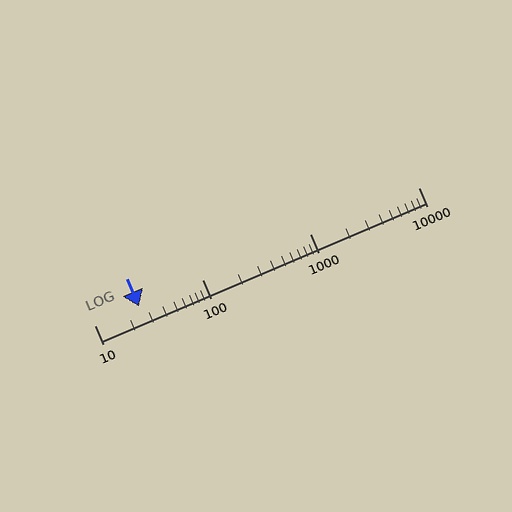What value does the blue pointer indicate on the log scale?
The pointer indicates approximately 26.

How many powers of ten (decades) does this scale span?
The scale spans 3 decades, from 10 to 10000.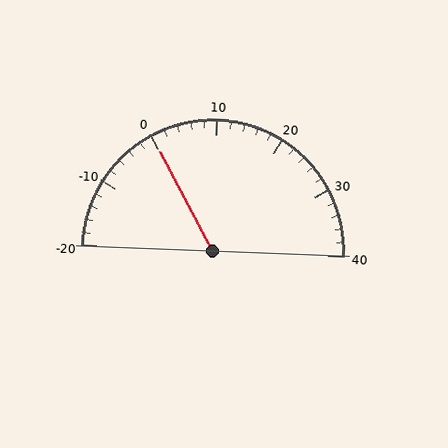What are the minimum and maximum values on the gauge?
The gauge ranges from -20 to 40.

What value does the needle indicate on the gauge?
The needle indicates approximately 0.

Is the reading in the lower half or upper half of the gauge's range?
The reading is in the lower half of the range (-20 to 40).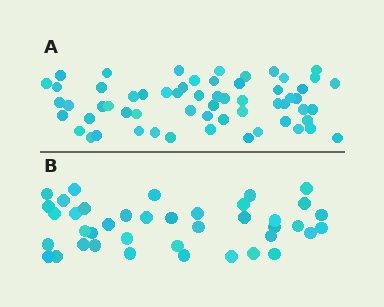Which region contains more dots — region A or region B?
Region A (the top region) has more dots.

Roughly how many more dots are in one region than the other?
Region A has approximately 20 more dots than region B.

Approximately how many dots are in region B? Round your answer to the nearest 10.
About 40 dots.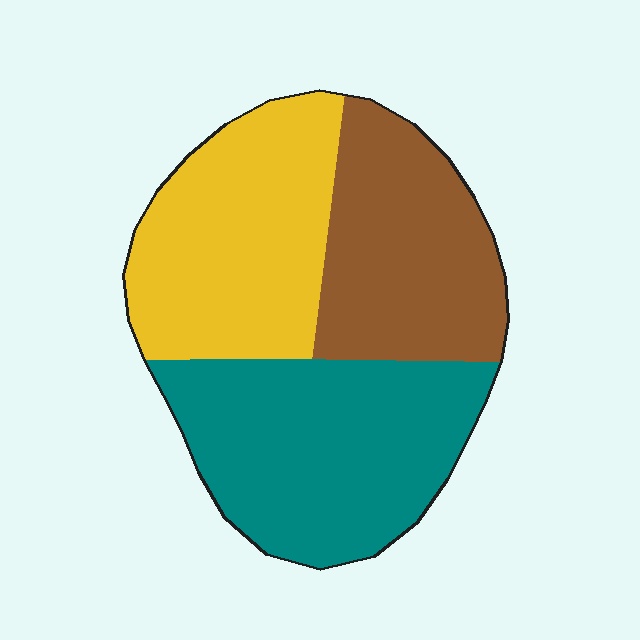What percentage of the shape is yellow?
Yellow covers 33% of the shape.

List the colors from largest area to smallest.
From largest to smallest: teal, yellow, brown.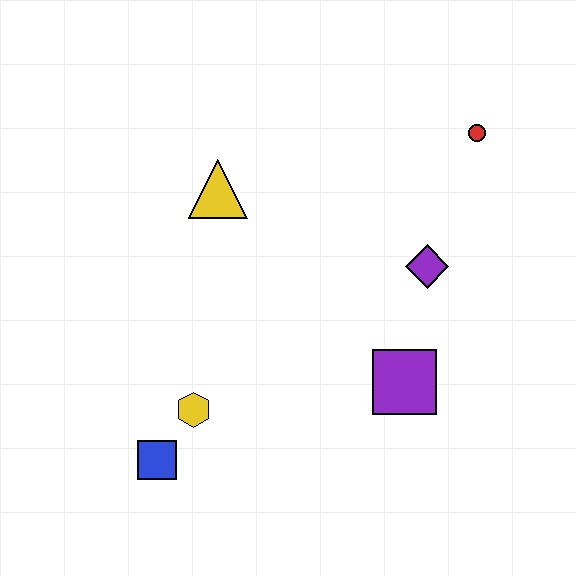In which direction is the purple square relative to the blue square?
The purple square is to the right of the blue square.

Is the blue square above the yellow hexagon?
No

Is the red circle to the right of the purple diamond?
Yes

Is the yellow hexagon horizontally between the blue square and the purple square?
Yes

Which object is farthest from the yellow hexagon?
The red circle is farthest from the yellow hexagon.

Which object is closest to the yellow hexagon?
The blue square is closest to the yellow hexagon.